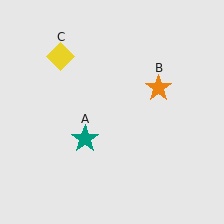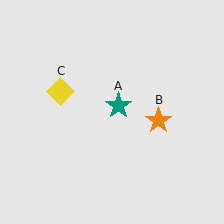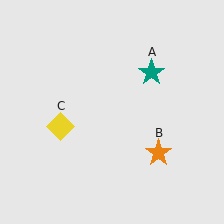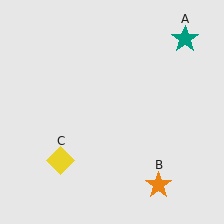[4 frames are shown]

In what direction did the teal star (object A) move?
The teal star (object A) moved up and to the right.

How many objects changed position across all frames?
3 objects changed position: teal star (object A), orange star (object B), yellow diamond (object C).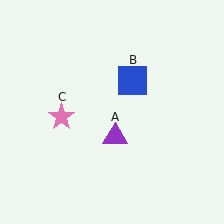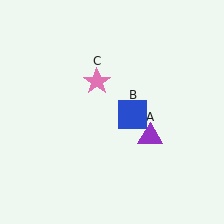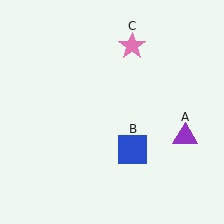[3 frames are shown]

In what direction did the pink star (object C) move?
The pink star (object C) moved up and to the right.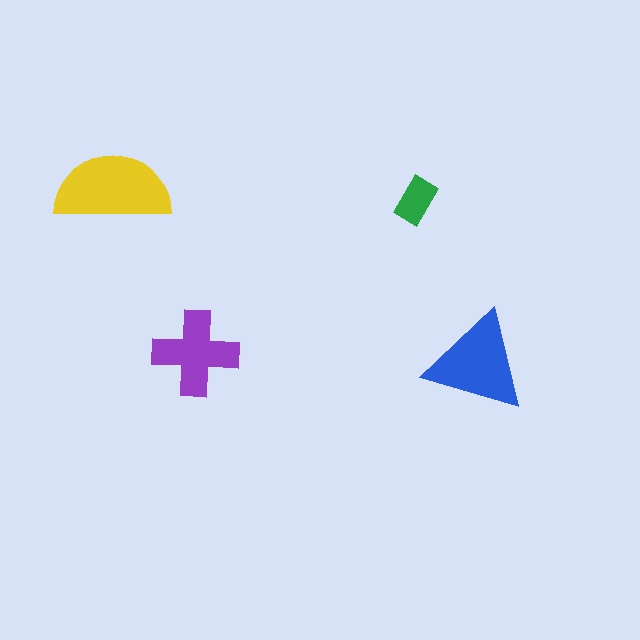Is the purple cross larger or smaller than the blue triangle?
Smaller.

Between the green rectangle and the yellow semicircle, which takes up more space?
The yellow semicircle.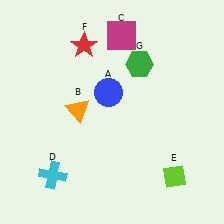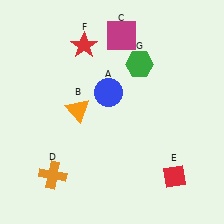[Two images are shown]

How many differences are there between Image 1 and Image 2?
There are 2 differences between the two images.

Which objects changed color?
D changed from cyan to orange. E changed from lime to red.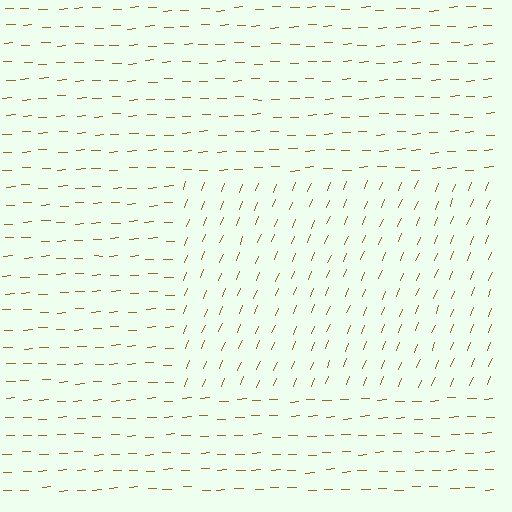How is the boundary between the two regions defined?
The boundary is defined purely by a change in line orientation (approximately 65 degrees difference). All lines are the same color and thickness.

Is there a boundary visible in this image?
Yes, there is a texture boundary formed by a change in line orientation.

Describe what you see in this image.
The image is filled with small brown line segments. A rectangle region in the image has lines oriented differently from the surrounding lines, creating a visible texture boundary.